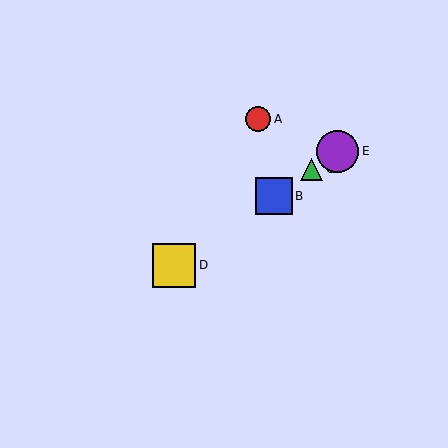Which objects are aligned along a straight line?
Objects B, C, D, E are aligned along a straight line.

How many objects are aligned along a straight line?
4 objects (B, C, D, E) are aligned along a straight line.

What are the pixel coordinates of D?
Object D is at (174, 265).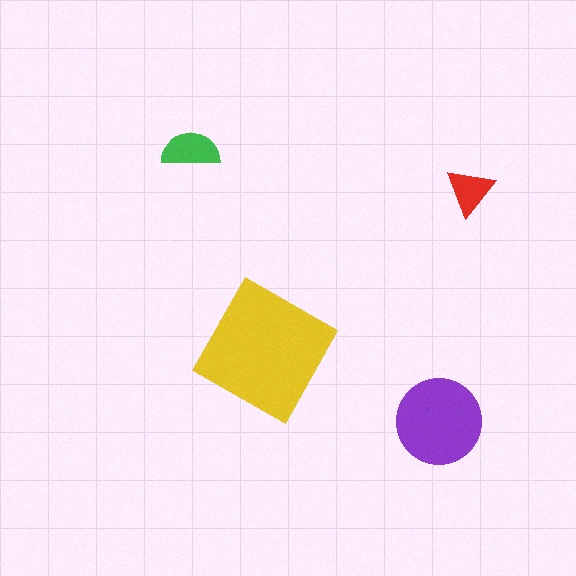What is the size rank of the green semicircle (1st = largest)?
3rd.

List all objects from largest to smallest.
The yellow square, the purple circle, the green semicircle, the red triangle.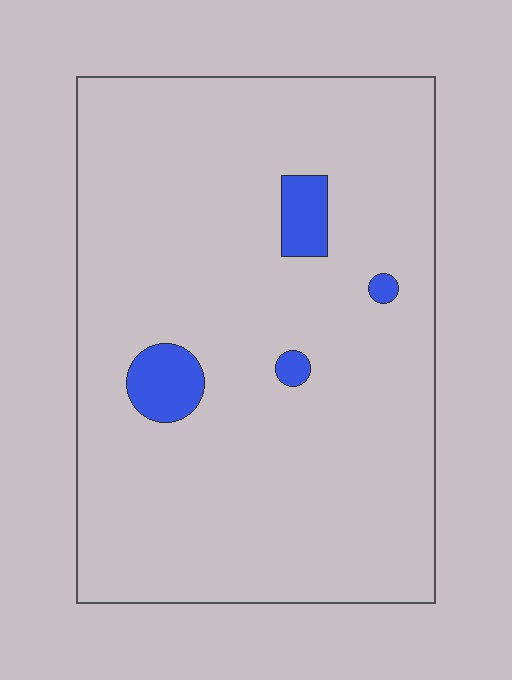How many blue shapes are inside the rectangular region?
4.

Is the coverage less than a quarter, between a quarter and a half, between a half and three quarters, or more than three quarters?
Less than a quarter.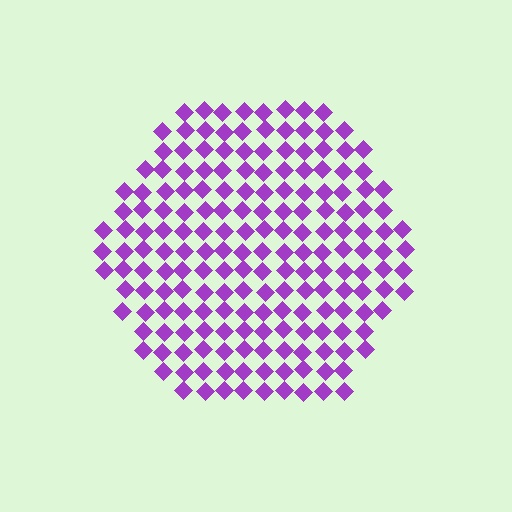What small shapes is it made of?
It is made of small diamonds.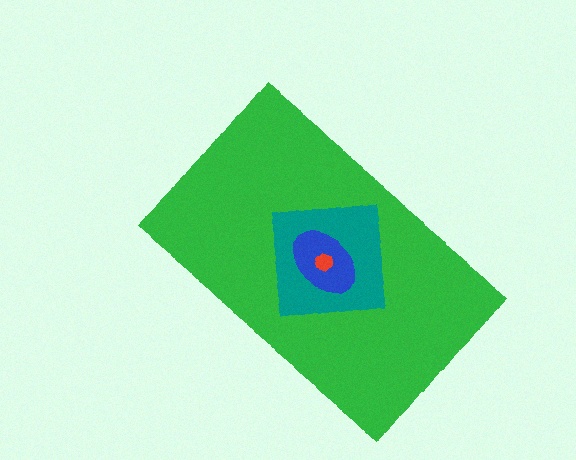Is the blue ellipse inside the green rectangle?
Yes.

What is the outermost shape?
The green rectangle.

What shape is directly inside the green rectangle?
The teal square.